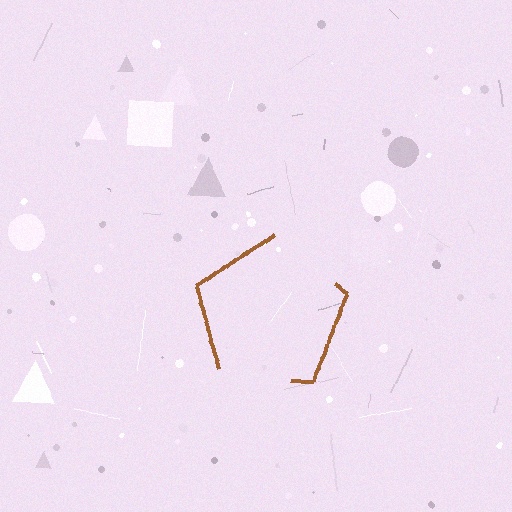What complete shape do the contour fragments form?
The contour fragments form a pentagon.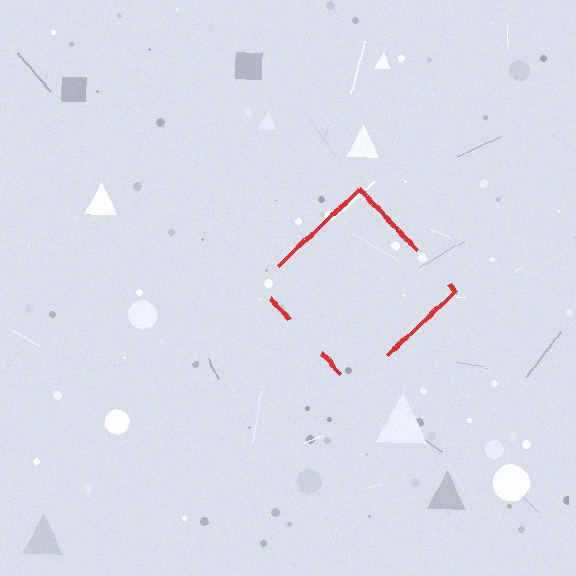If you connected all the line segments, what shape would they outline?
They would outline a diamond.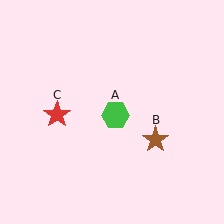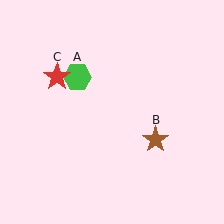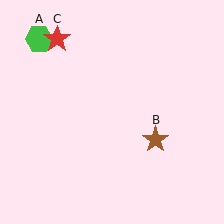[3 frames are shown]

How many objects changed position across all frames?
2 objects changed position: green hexagon (object A), red star (object C).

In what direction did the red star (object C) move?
The red star (object C) moved up.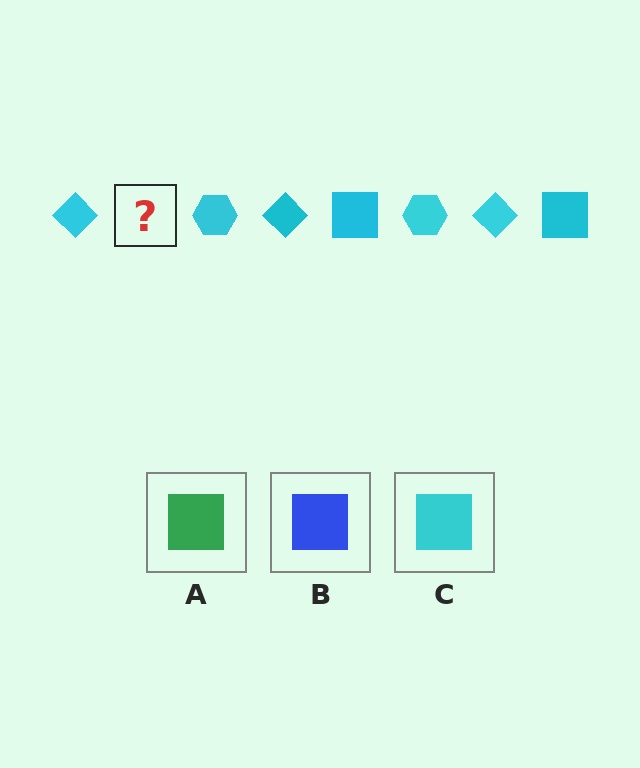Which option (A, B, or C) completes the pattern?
C.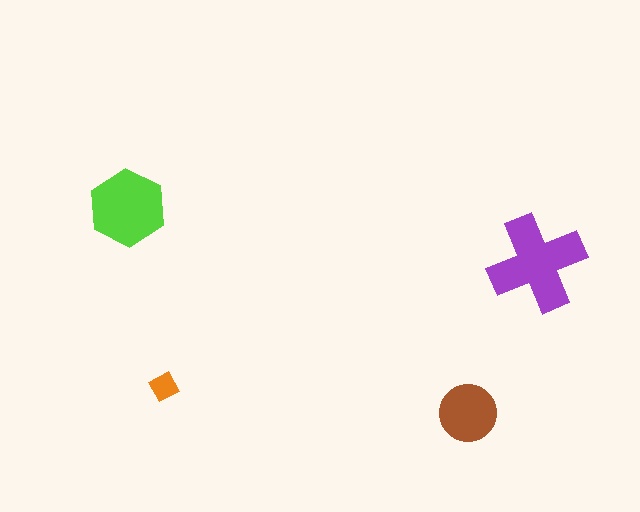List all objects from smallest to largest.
The orange diamond, the brown circle, the lime hexagon, the purple cross.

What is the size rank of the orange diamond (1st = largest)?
4th.